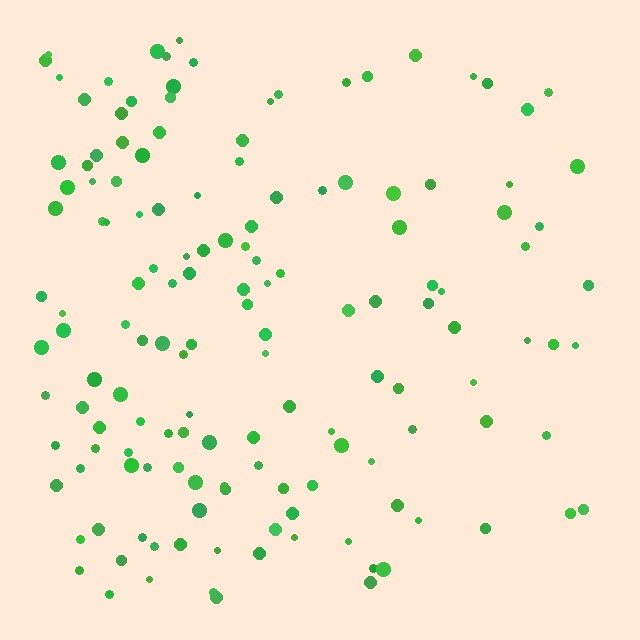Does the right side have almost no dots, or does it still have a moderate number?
Still a moderate number, just noticeably fewer than the left.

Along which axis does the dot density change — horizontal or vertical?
Horizontal.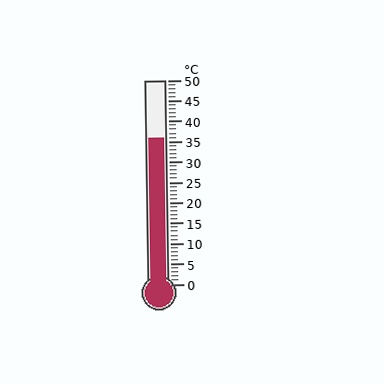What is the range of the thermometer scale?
The thermometer scale ranges from 0°C to 50°C.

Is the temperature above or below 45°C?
The temperature is below 45°C.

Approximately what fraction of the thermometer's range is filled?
The thermometer is filled to approximately 70% of its range.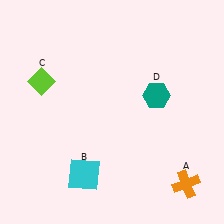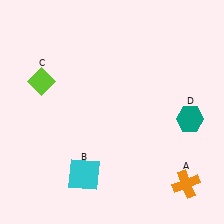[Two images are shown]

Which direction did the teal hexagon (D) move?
The teal hexagon (D) moved right.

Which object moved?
The teal hexagon (D) moved right.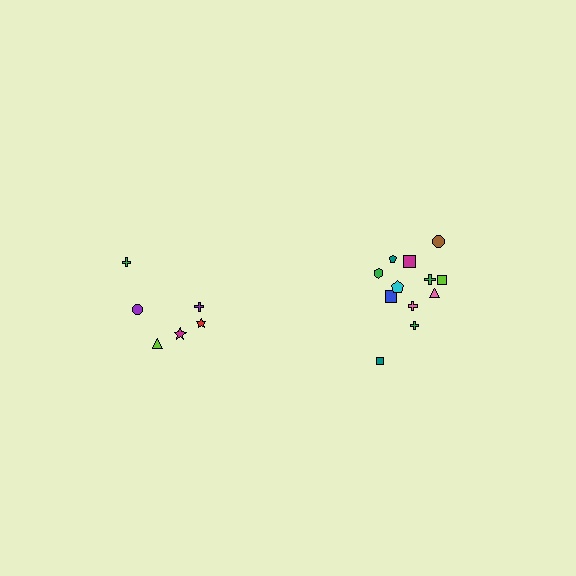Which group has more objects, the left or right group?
The right group.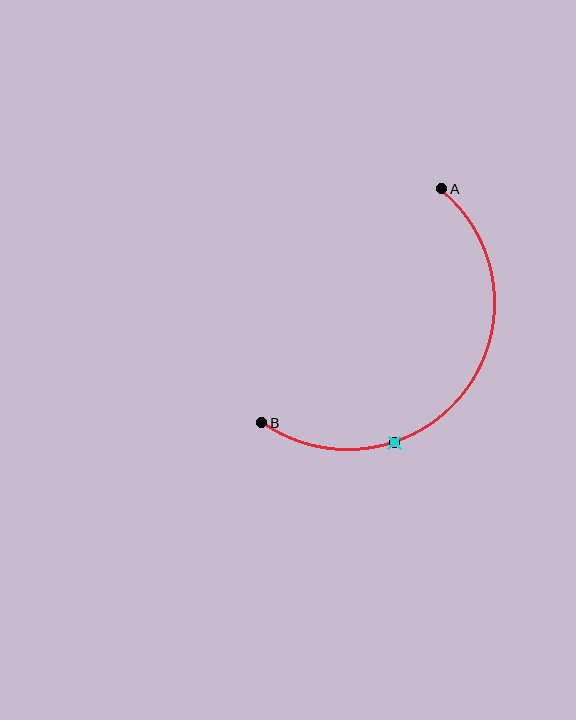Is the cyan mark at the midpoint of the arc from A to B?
No. The cyan mark lies on the arc but is closer to endpoint B. The arc midpoint would be at the point on the curve equidistant along the arc from both A and B.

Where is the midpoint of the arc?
The arc midpoint is the point on the curve farthest from the straight line joining A and B. It sits below and to the right of that line.